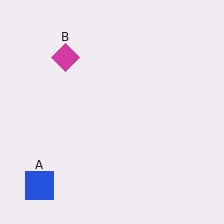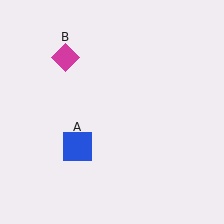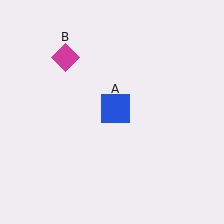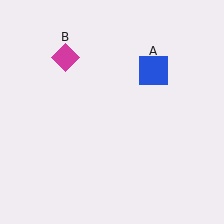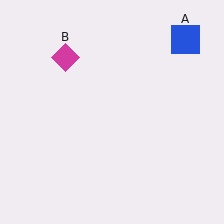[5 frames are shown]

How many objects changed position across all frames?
1 object changed position: blue square (object A).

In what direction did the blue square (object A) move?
The blue square (object A) moved up and to the right.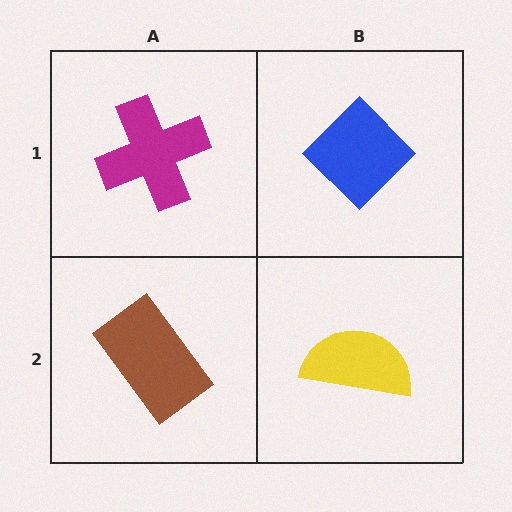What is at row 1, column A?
A magenta cross.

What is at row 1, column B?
A blue diamond.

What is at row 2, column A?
A brown rectangle.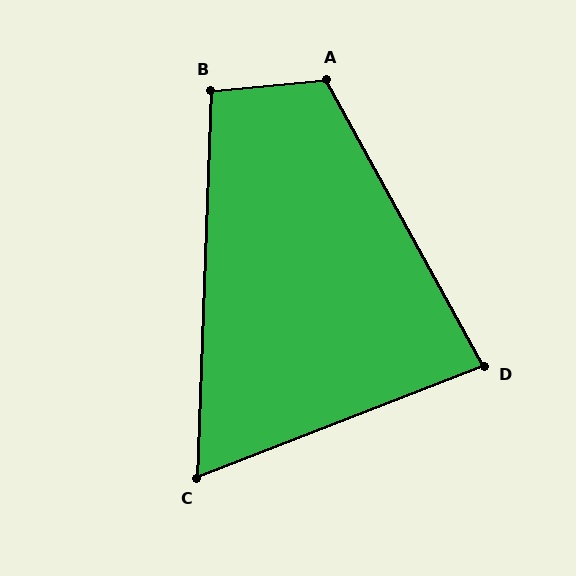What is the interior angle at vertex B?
Approximately 98 degrees (obtuse).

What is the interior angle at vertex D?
Approximately 82 degrees (acute).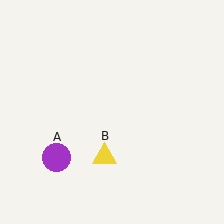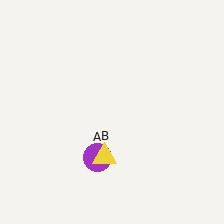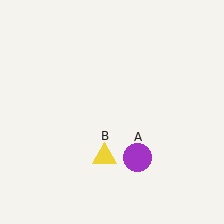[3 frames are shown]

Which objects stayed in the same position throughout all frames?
Yellow triangle (object B) remained stationary.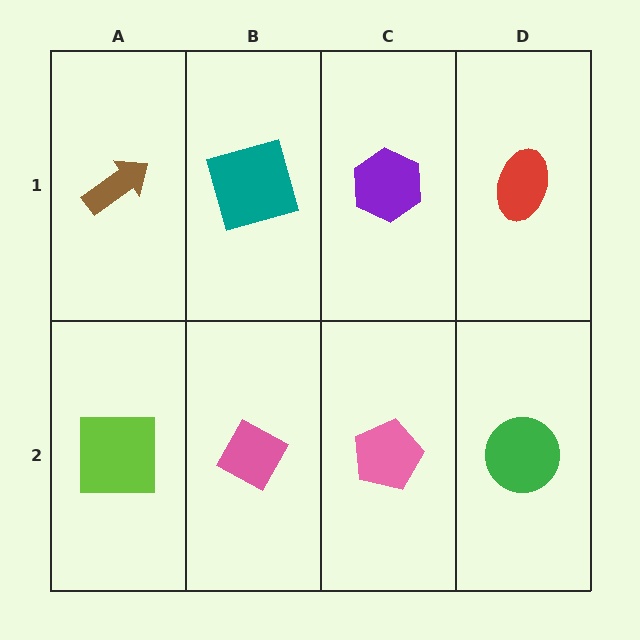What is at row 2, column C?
A pink pentagon.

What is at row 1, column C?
A purple hexagon.